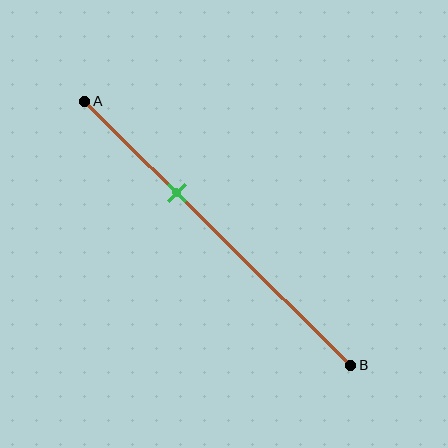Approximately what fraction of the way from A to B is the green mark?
The green mark is approximately 35% of the way from A to B.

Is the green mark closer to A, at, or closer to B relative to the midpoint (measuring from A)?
The green mark is closer to point A than the midpoint of segment AB.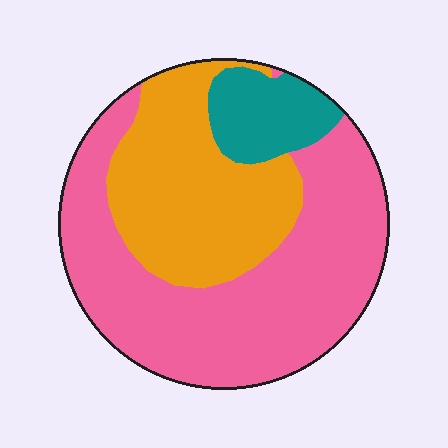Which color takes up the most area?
Pink, at roughly 55%.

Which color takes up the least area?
Teal, at roughly 10%.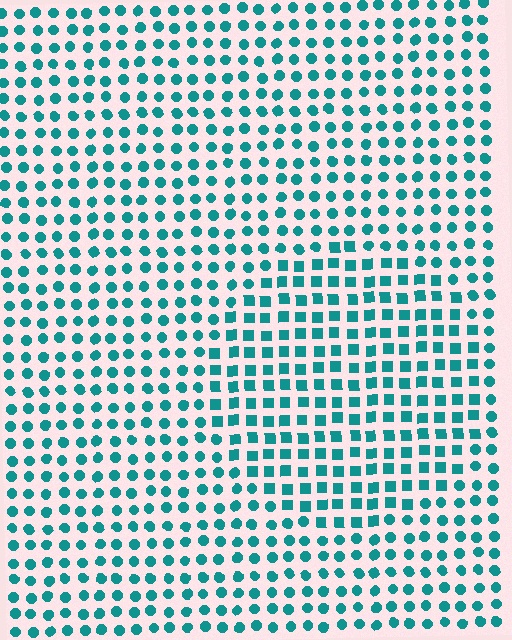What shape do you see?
I see a circle.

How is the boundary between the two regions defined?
The boundary is defined by a change in element shape: squares inside vs. circles outside. All elements share the same color and spacing.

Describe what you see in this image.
The image is filled with small teal elements arranged in a uniform grid. A circle-shaped region contains squares, while the surrounding area contains circles. The boundary is defined purely by the change in element shape.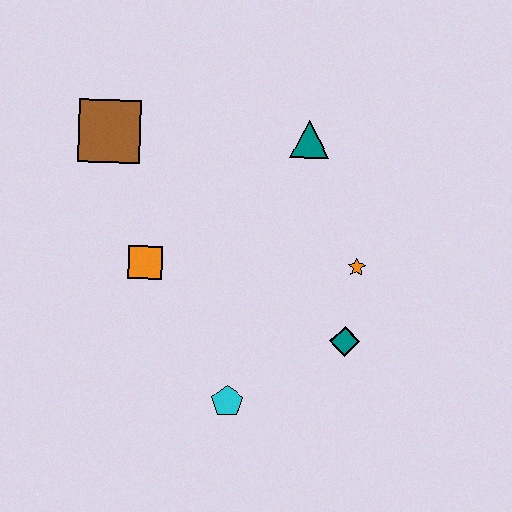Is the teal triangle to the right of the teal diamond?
No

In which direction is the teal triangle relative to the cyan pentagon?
The teal triangle is above the cyan pentagon.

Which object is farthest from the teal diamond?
The brown square is farthest from the teal diamond.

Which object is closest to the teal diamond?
The orange star is closest to the teal diamond.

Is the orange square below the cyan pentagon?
No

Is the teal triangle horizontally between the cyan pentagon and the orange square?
No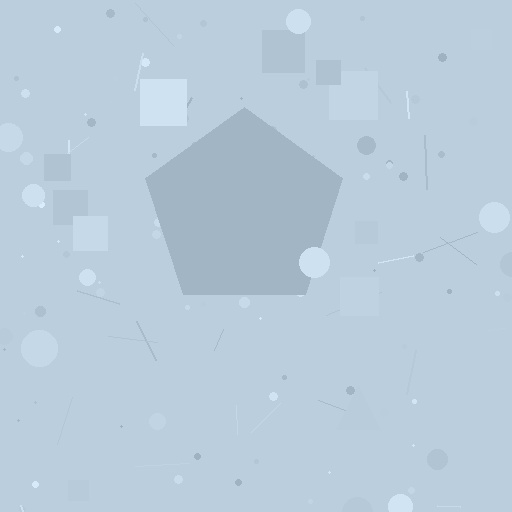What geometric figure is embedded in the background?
A pentagon is embedded in the background.